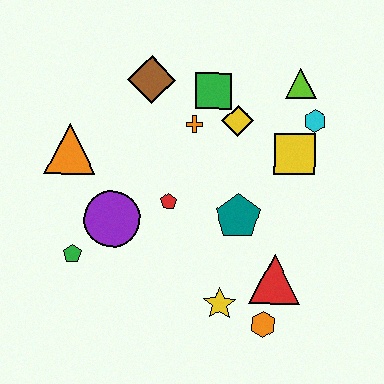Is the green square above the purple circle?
Yes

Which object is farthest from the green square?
The orange hexagon is farthest from the green square.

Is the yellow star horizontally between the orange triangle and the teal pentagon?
Yes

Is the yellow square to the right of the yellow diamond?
Yes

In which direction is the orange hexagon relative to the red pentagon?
The orange hexagon is below the red pentagon.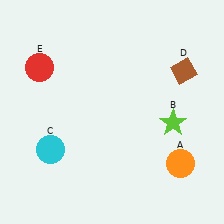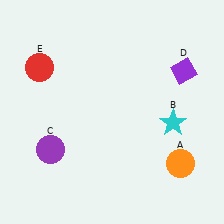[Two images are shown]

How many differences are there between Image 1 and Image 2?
There are 3 differences between the two images.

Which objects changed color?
B changed from lime to cyan. C changed from cyan to purple. D changed from brown to purple.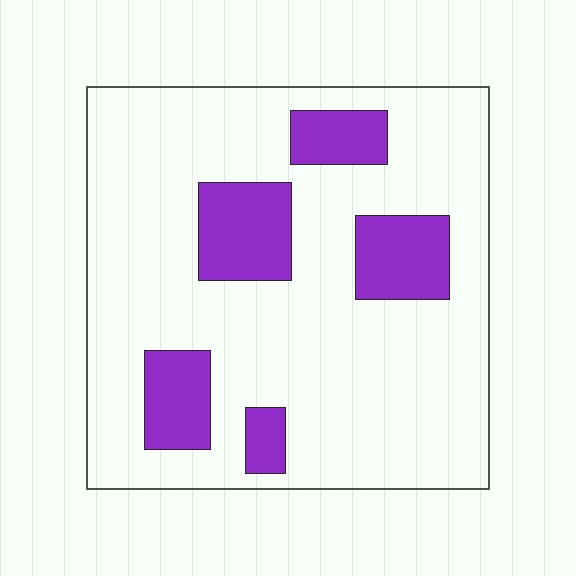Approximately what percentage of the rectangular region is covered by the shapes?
Approximately 20%.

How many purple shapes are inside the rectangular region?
5.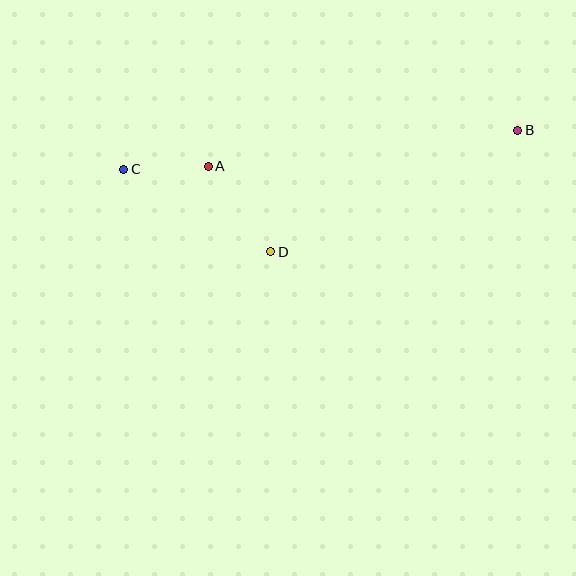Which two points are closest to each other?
Points A and C are closest to each other.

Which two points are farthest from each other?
Points B and C are farthest from each other.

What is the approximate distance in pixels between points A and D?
The distance between A and D is approximately 106 pixels.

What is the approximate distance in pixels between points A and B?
The distance between A and B is approximately 312 pixels.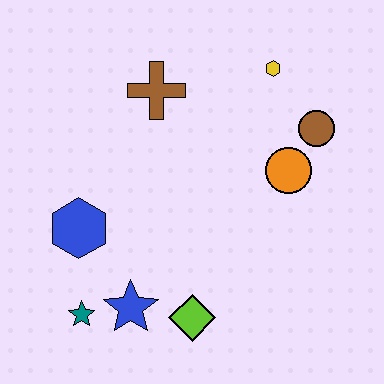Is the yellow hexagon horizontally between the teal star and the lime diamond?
No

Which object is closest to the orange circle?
The brown circle is closest to the orange circle.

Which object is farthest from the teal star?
The yellow hexagon is farthest from the teal star.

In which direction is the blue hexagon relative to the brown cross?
The blue hexagon is below the brown cross.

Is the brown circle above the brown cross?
No